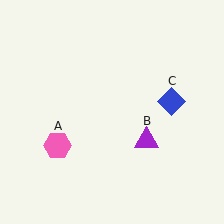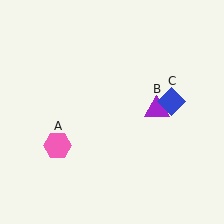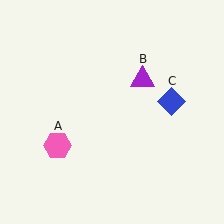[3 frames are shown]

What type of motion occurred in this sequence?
The purple triangle (object B) rotated counterclockwise around the center of the scene.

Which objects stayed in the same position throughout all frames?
Pink hexagon (object A) and blue diamond (object C) remained stationary.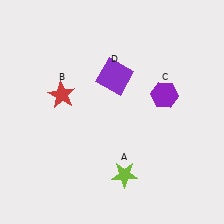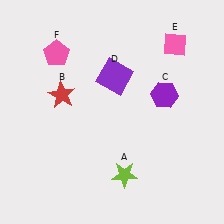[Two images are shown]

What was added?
A pink diamond (E), a pink pentagon (F) were added in Image 2.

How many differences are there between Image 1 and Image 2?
There are 2 differences between the two images.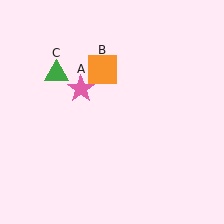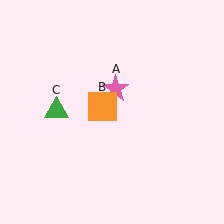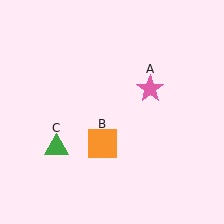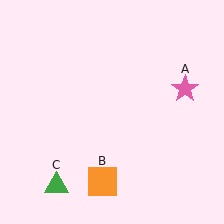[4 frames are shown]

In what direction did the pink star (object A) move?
The pink star (object A) moved right.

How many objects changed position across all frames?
3 objects changed position: pink star (object A), orange square (object B), green triangle (object C).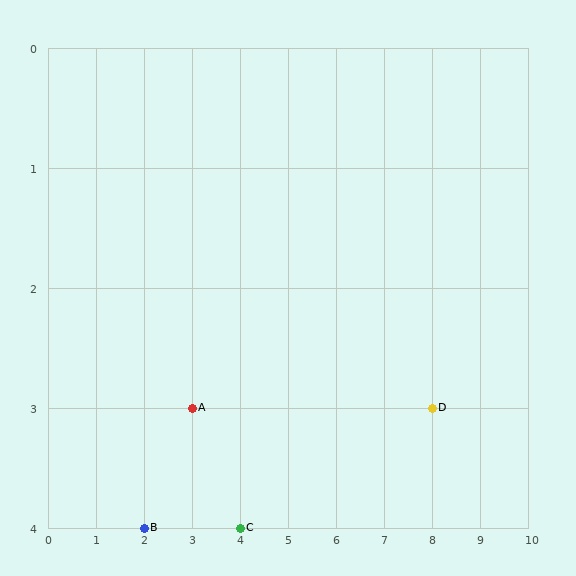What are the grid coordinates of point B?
Point B is at grid coordinates (2, 4).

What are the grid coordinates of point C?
Point C is at grid coordinates (4, 4).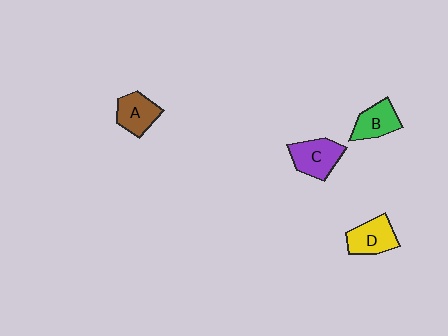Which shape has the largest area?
Shape C (purple).